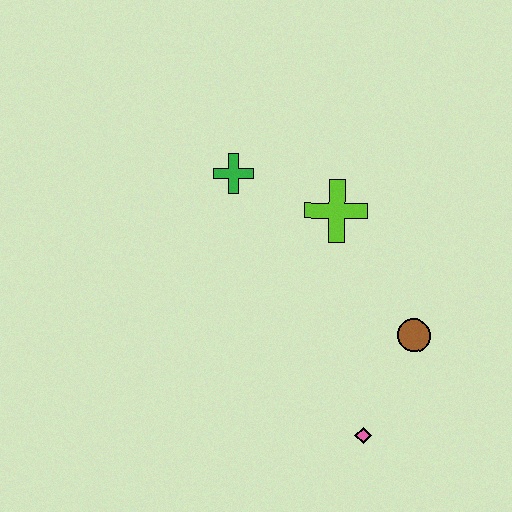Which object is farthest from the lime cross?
The pink diamond is farthest from the lime cross.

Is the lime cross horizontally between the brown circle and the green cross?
Yes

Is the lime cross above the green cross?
No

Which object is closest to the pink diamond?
The brown circle is closest to the pink diamond.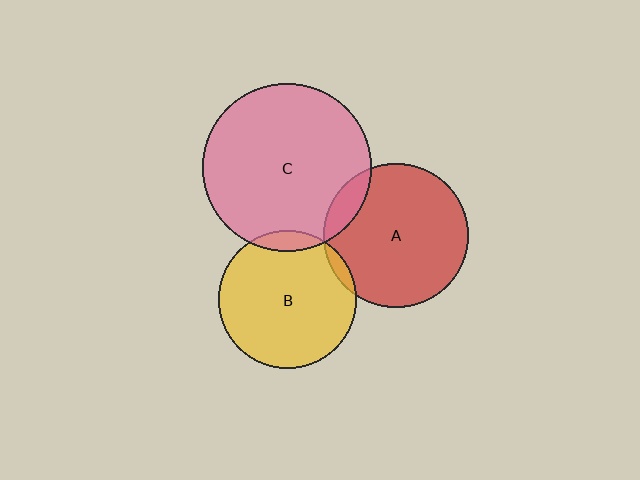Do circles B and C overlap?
Yes.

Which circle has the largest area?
Circle C (pink).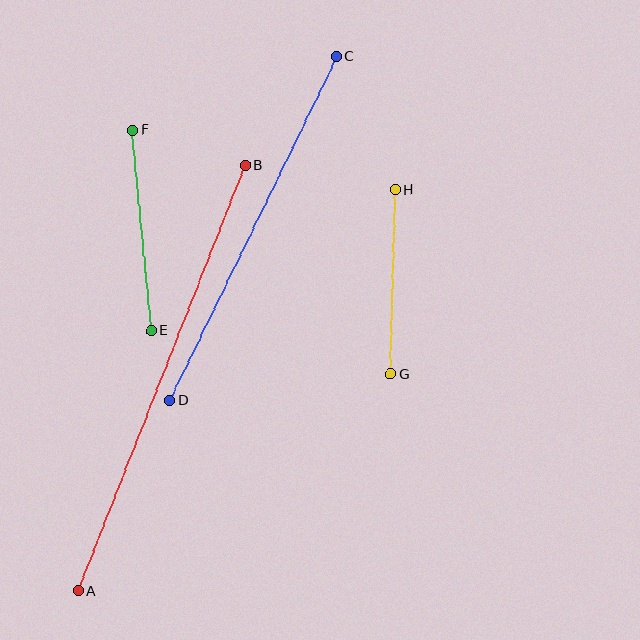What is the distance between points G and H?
The distance is approximately 184 pixels.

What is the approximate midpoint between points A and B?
The midpoint is at approximately (162, 378) pixels.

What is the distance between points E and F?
The distance is approximately 201 pixels.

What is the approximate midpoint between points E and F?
The midpoint is at approximately (142, 230) pixels.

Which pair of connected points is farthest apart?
Points A and B are farthest apart.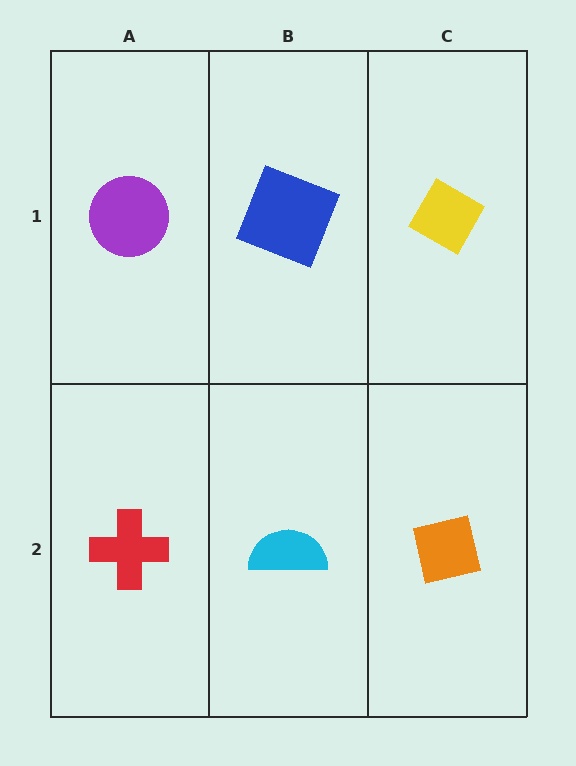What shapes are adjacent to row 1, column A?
A red cross (row 2, column A), a blue square (row 1, column B).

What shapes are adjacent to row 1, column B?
A cyan semicircle (row 2, column B), a purple circle (row 1, column A), a yellow diamond (row 1, column C).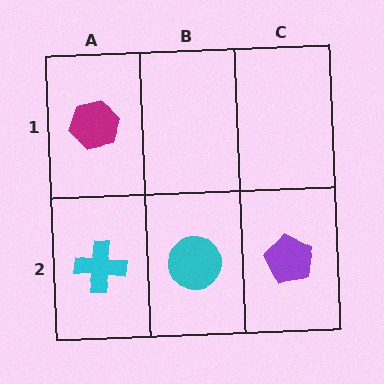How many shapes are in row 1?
1 shape.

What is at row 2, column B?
A cyan circle.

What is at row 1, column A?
A magenta hexagon.